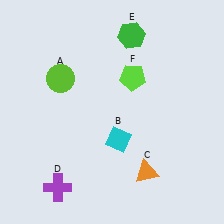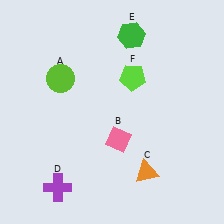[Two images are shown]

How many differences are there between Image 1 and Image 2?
There is 1 difference between the two images.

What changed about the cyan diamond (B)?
In Image 1, B is cyan. In Image 2, it changed to pink.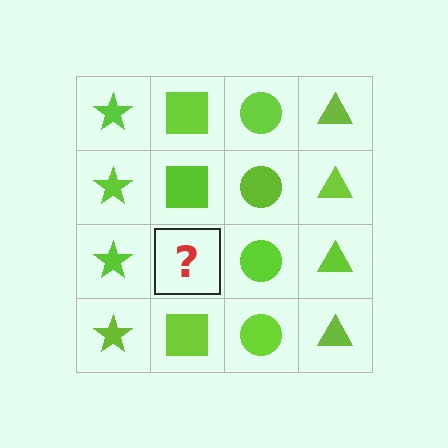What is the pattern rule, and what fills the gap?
The rule is that each column has a consistent shape. The gap should be filled with a lime square.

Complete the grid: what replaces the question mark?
The question mark should be replaced with a lime square.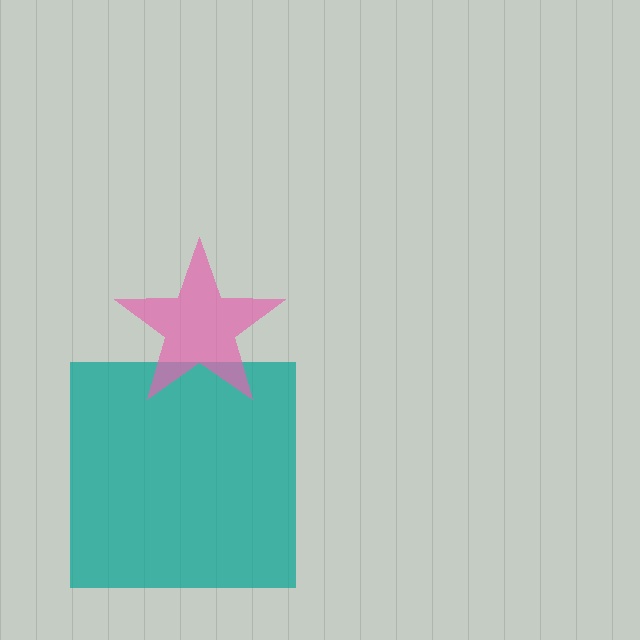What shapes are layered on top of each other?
The layered shapes are: a teal square, a pink star.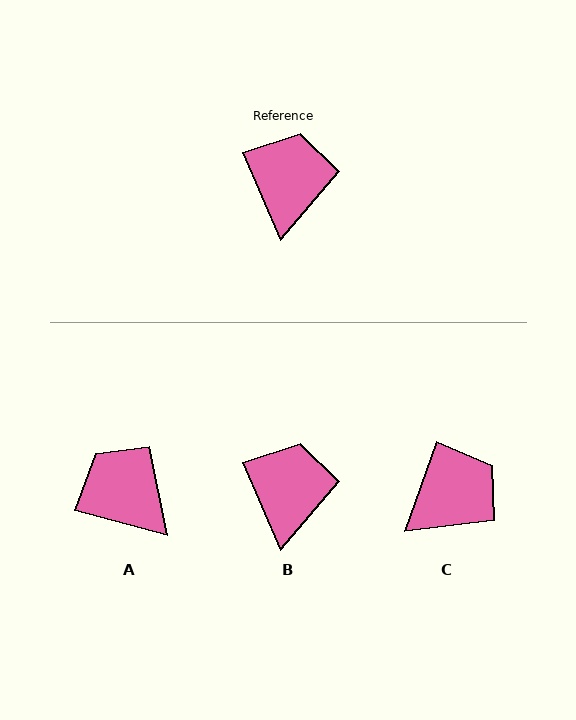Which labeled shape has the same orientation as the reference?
B.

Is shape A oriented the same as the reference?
No, it is off by about 51 degrees.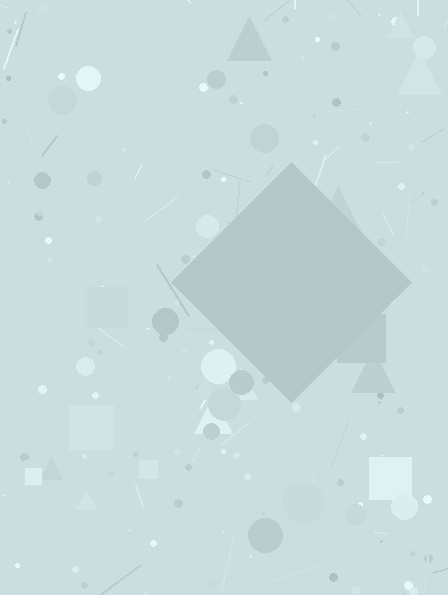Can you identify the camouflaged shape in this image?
The camouflaged shape is a diamond.